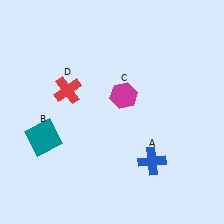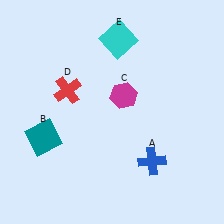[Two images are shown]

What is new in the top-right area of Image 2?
A cyan square (E) was added in the top-right area of Image 2.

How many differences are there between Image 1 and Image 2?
There is 1 difference between the two images.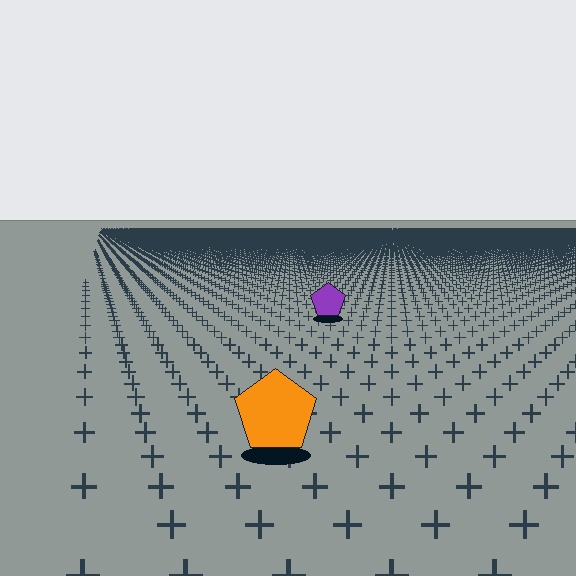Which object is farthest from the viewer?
The purple pentagon is farthest from the viewer. It appears smaller and the ground texture around it is denser.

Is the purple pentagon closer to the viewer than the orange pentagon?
No. The orange pentagon is closer — you can tell from the texture gradient: the ground texture is coarser near it.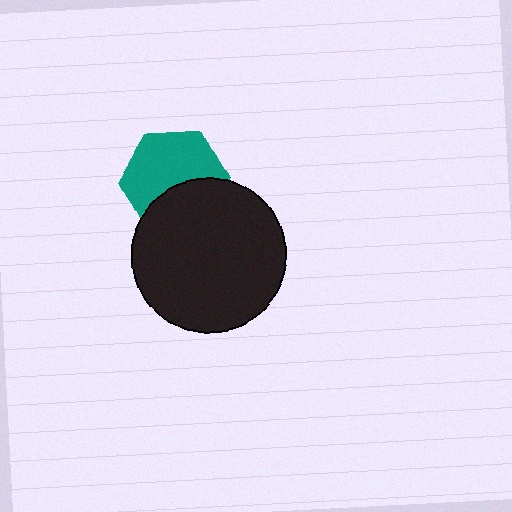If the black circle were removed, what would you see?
You would see the complete teal hexagon.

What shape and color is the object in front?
The object in front is a black circle.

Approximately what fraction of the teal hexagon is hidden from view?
Roughly 38% of the teal hexagon is hidden behind the black circle.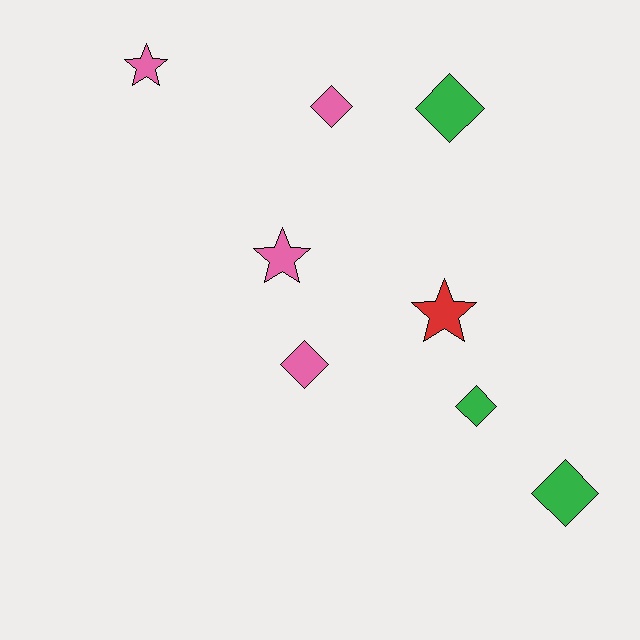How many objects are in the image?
There are 8 objects.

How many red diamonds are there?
There are no red diamonds.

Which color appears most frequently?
Pink, with 4 objects.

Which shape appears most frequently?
Diamond, with 5 objects.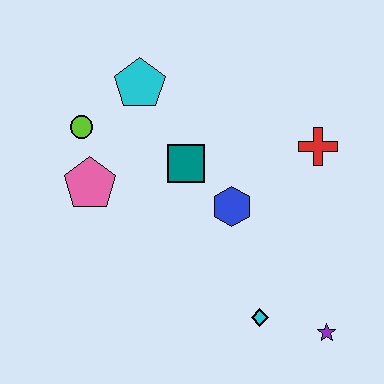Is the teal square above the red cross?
No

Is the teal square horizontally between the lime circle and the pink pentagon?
No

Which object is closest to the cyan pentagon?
The lime circle is closest to the cyan pentagon.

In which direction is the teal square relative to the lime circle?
The teal square is to the right of the lime circle.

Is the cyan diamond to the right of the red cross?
No